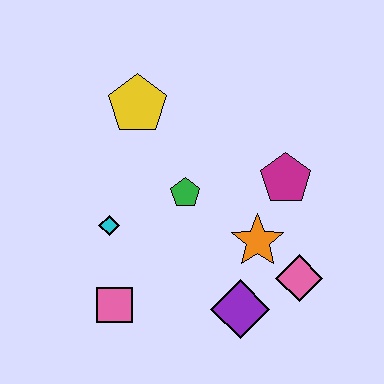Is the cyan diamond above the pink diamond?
Yes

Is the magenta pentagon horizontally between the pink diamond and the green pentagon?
Yes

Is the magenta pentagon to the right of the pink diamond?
No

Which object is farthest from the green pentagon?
The pink diamond is farthest from the green pentagon.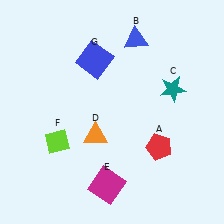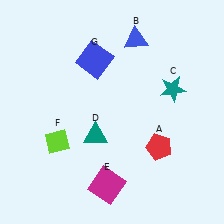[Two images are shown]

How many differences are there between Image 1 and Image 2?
There is 1 difference between the two images.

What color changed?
The triangle (D) changed from orange in Image 1 to teal in Image 2.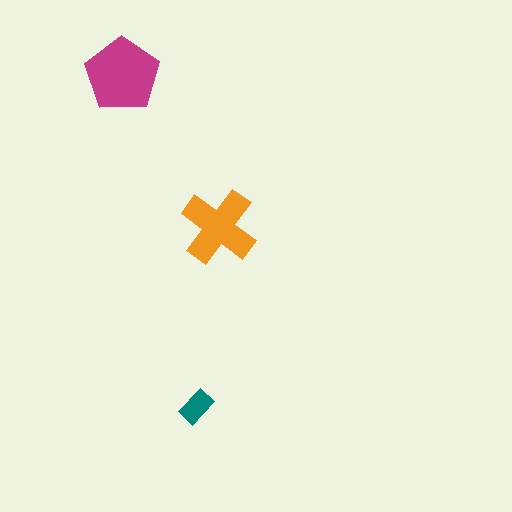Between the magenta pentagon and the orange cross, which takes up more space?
The magenta pentagon.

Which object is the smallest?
The teal rectangle.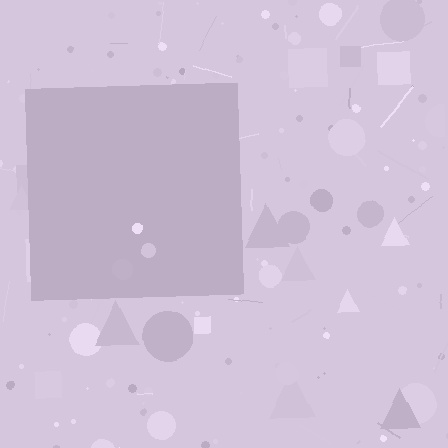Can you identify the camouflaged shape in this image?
The camouflaged shape is a square.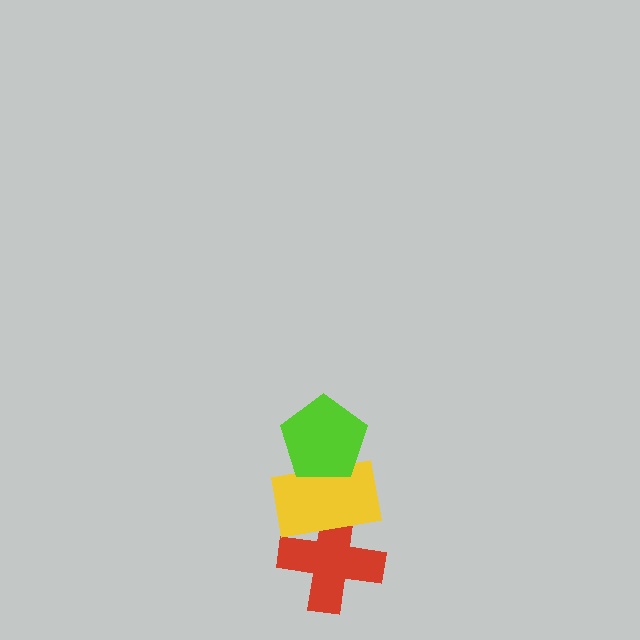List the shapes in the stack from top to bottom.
From top to bottom: the lime pentagon, the yellow rectangle, the red cross.